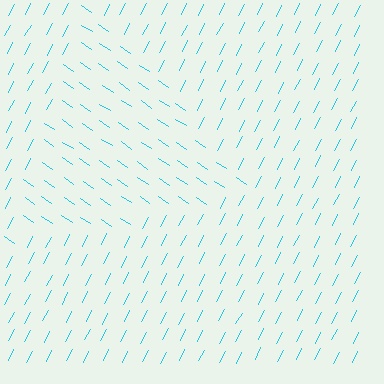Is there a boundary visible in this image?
Yes, there is a texture boundary formed by a change in line orientation.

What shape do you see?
I see a triangle.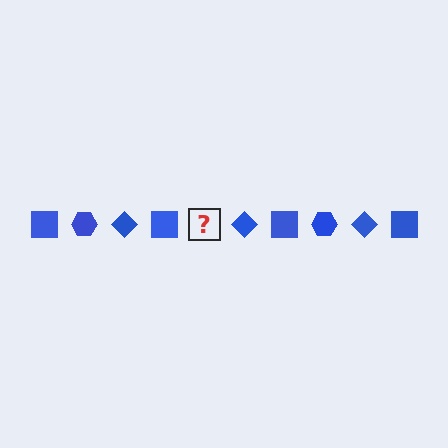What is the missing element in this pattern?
The missing element is a blue hexagon.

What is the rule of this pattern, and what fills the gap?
The rule is that the pattern cycles through square, hexagon, diamond shapes in blue. The gap should be filled with a blue hexagon.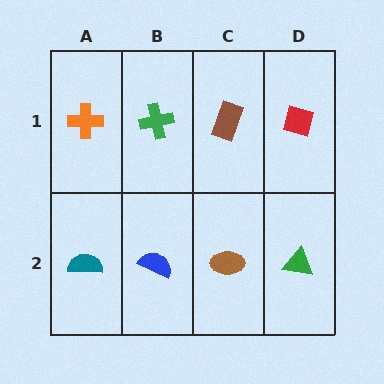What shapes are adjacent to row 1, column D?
A green triangle (row 2, column D), a brown rectangle (row 1, column C).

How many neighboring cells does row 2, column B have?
3.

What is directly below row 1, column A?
A teal semicircle.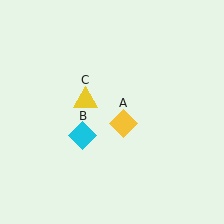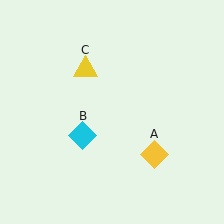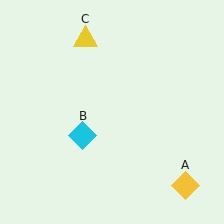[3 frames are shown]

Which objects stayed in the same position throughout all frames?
Cyan diamond (object B) remained stationary.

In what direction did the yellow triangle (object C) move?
The yellow triangle (object C) moved up.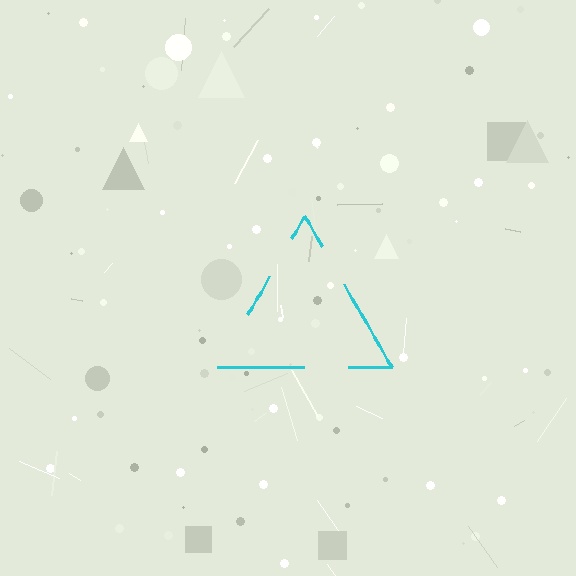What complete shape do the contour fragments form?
The contour fragments form a triangle.